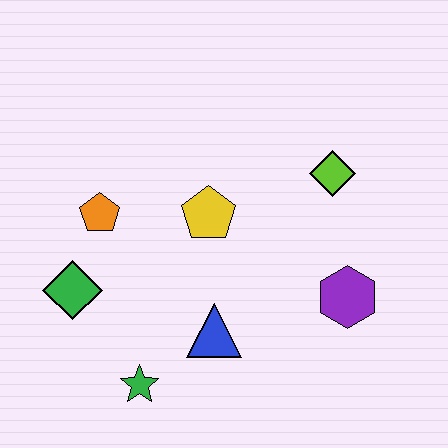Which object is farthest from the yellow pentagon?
The green star is farthest from the yellow pentagon.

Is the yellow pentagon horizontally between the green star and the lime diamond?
Yes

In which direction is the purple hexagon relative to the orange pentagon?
The purple hexagon is to the right of the orange pentagon.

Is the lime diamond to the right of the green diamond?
Yes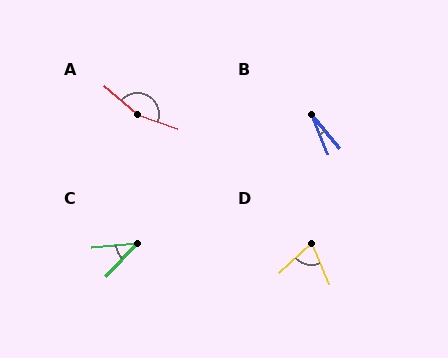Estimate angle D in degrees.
Approximately 70 degrees.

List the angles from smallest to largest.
B (17°), C (41°), D (70°), A (159°).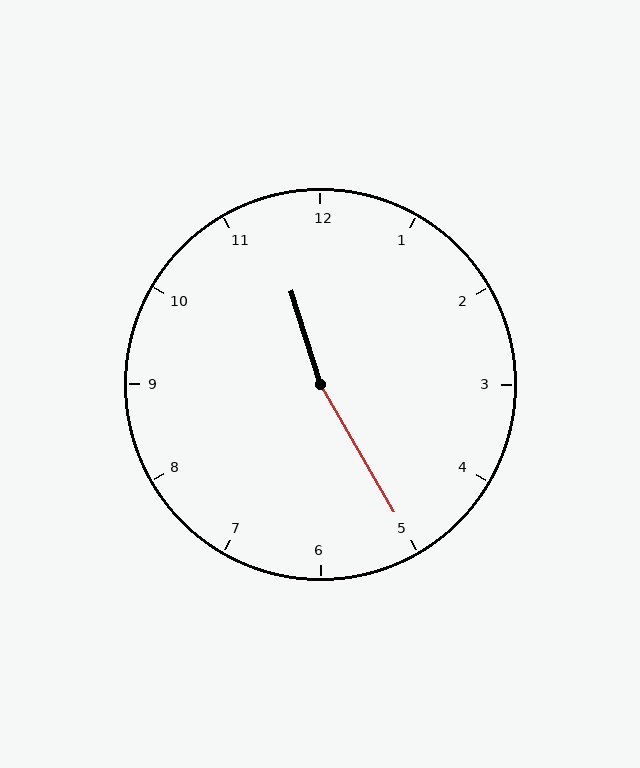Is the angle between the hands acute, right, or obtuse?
It is obtuse.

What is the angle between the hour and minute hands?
Approximately 168 degrees.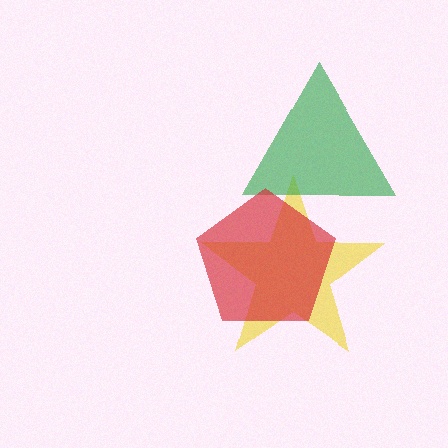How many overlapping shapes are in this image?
There are 3 overlapping shapes in the image.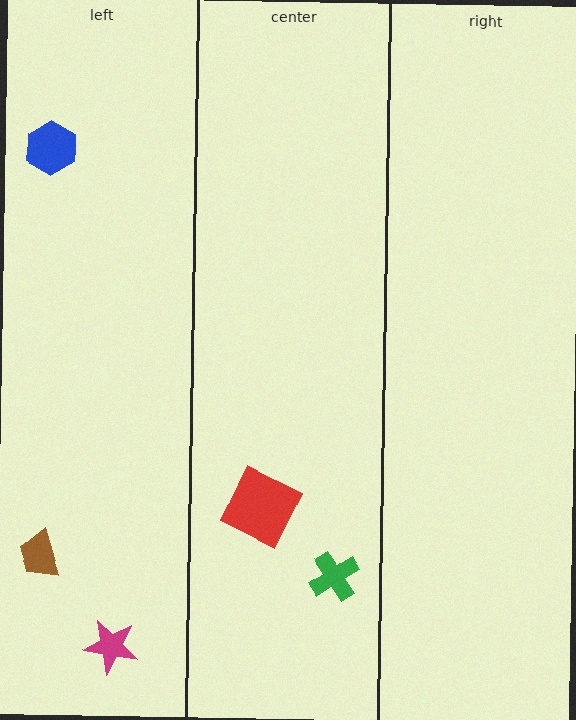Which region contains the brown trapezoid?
The left region.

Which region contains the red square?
The center region.